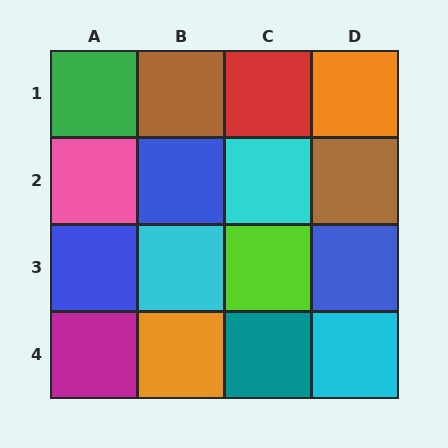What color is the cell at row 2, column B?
Blue.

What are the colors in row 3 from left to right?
Blue, cyan, lime, blue.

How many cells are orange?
2 cells are orange.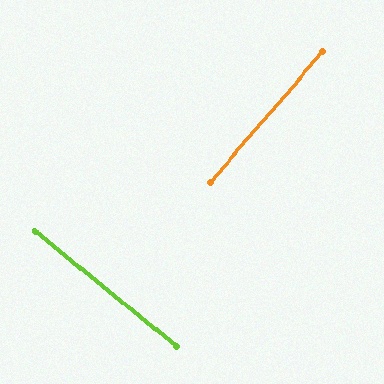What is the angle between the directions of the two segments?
Approximately 89 degrees.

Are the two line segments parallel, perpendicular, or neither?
Perpendicular — they meet at approximately 89°.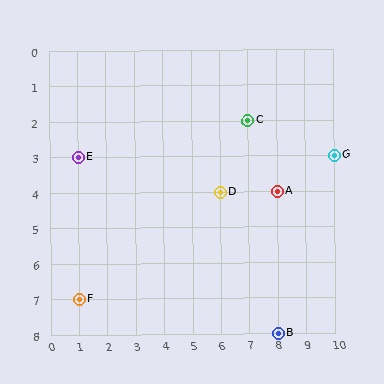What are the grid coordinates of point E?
Point E is at grid coordinates (1, 3).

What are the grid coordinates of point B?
Point B is at grid coordinates (8, 8).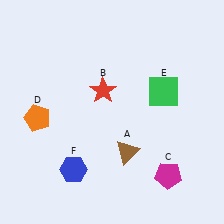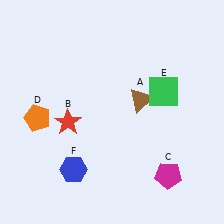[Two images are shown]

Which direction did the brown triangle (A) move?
The brown triangle (A) moved up.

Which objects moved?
The objects that moved are: the brown triangle (A), the red star (B).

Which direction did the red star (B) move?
The red star (B) moved left.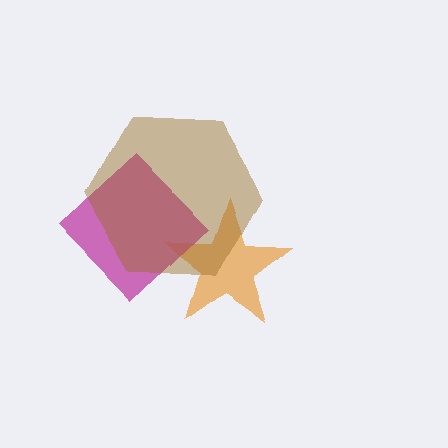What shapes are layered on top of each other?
The layered shapes are: an orange star, a magenta diamond, a brown hexagon.